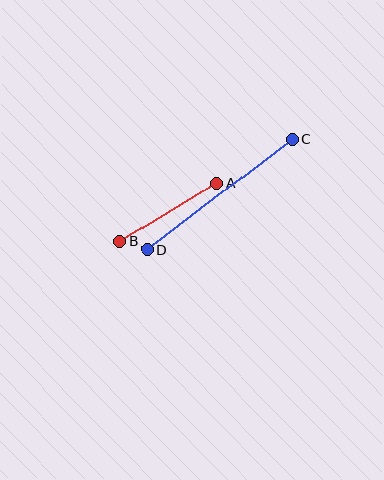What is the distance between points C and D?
The distance is approximately 182 pixels.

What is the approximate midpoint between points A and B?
The midpoint is at approximately (168, 212) pixels.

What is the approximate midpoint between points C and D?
The midpoint is at approximately (220, 194) pixels.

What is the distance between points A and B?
The distance is approximately 113 pixels.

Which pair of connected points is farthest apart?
Points C and D are farthest apart.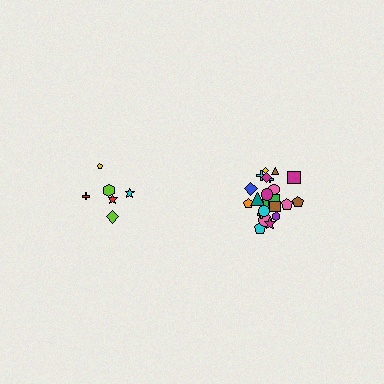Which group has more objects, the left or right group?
The right group.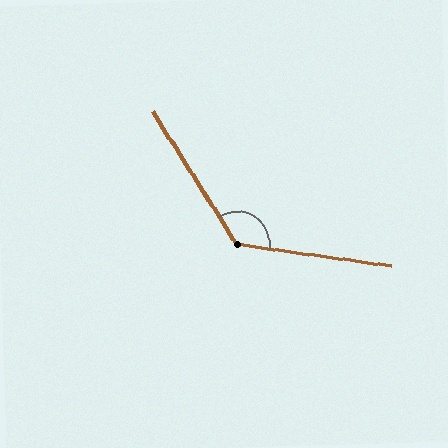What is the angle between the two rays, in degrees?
Approximately 130 degrees.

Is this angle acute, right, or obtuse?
It is obtuse.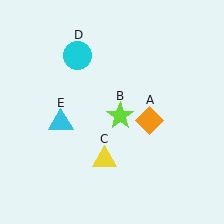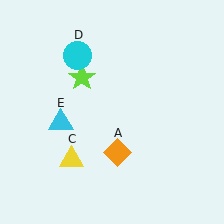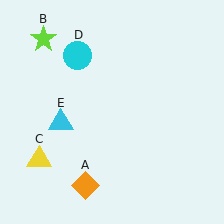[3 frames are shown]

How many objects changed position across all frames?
3 objects changed position: orange diamond (object A), lime star (object B), yellow triangle (object C).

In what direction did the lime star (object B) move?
The lime star (object B) moved up and to the left.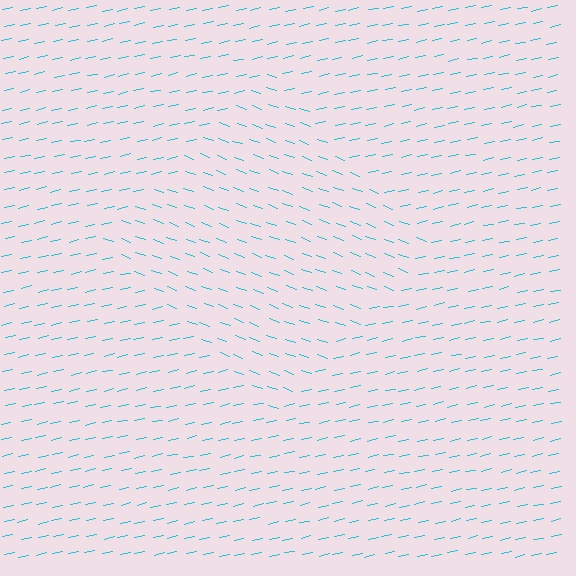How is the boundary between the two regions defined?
The boundary is defined purely by a change in line orientation (approximately 32 degrees difference). All lines are the same color and thickness.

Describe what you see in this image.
The image is filled with small cyan line segments. A diamond region in the image has lines oriented differently from the surrounding lines, creating a visible texture boundary.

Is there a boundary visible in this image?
Yes, there is a texture boundary formed by a change in line orientation.